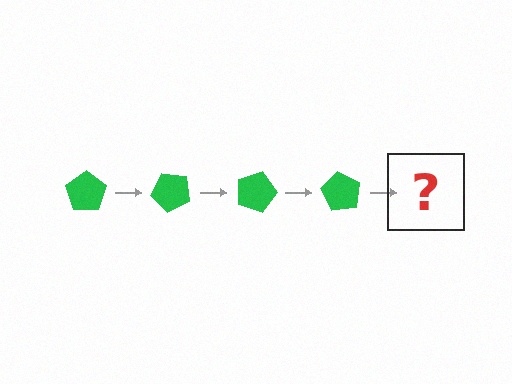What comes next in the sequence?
The next element should be a green pentagon rotated 180 degrees.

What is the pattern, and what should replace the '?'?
The pattern is that the pentagon rotates 45 degrees each step. The '?' should be a green pentagon rotated 180 degrees.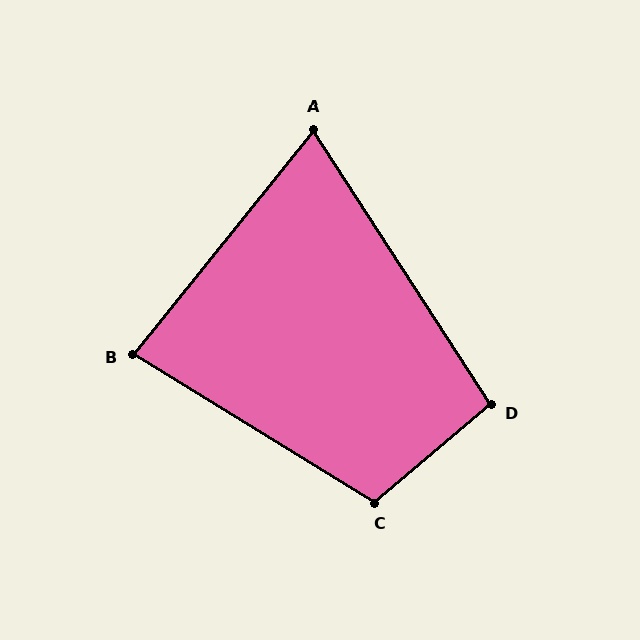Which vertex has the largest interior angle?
C, at approximately 108 degrees.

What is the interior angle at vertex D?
Approximately 97 degrees (obtuse).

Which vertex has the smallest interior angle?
A, at approximately 72 degrees.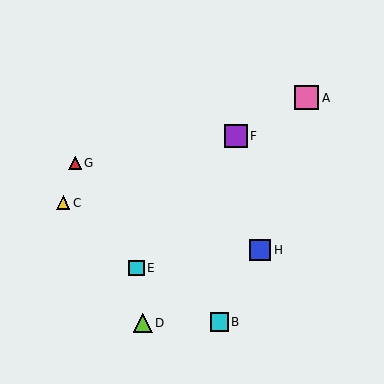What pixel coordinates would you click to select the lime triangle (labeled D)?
Click at (143, 323) to select the lime triangle D.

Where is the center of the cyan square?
The center of the cyan square is at (219, 322).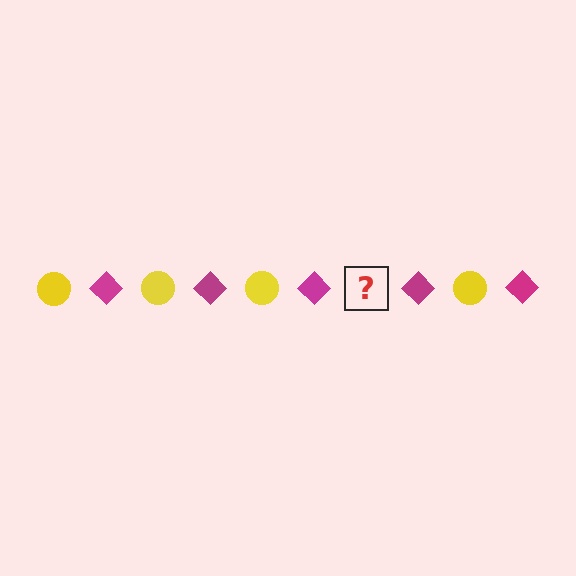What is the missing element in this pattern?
The missing element is a yellow circle.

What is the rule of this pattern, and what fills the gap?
The rule is that the pattern alternates between yellow circle and magenta diamond. The gap should be filled with a yellow circle.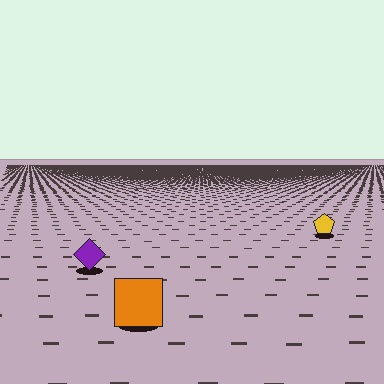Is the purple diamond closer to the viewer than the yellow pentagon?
Yes. The purple diamond is closer — you can tell from the texture gradient: the ground texture is coarser near it.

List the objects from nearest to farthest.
From nearest to farthest: the orange square, the purple diamond, the yellow pentagon.